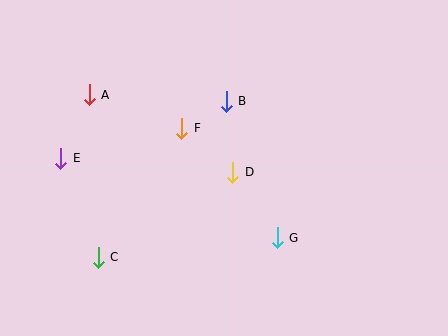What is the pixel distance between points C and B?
The distance between C and B is 202 pixels.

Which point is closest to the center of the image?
Point D at (232, 172) is closest to the center.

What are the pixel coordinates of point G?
Point G is at (277, 238).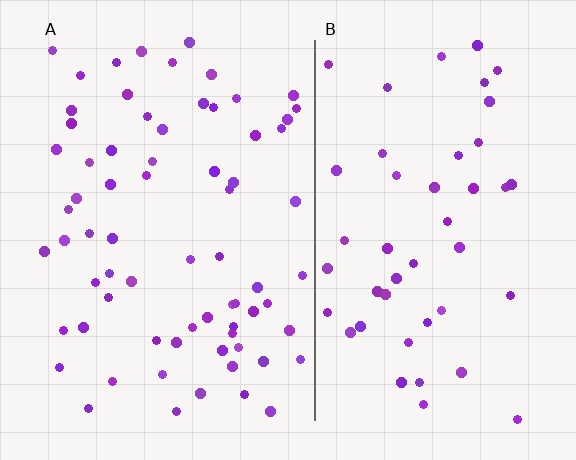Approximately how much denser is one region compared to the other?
Approximately 1.5× — region A over region B.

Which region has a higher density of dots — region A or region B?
A (the left).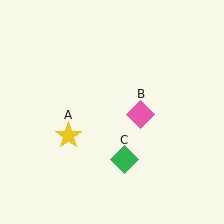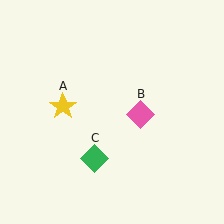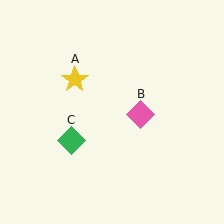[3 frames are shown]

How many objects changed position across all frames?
2 objects changed position: yellow star (object A), green diamond (object C).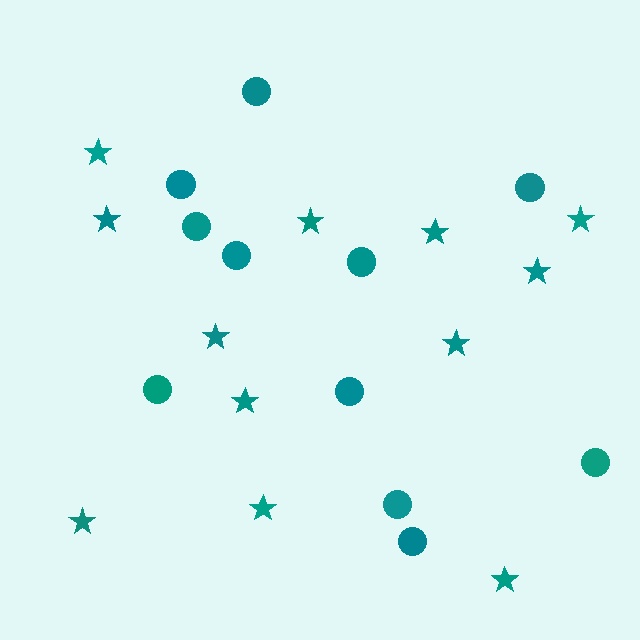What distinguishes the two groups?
There are 2 groups: one group of circles (11) and one group of stars (12).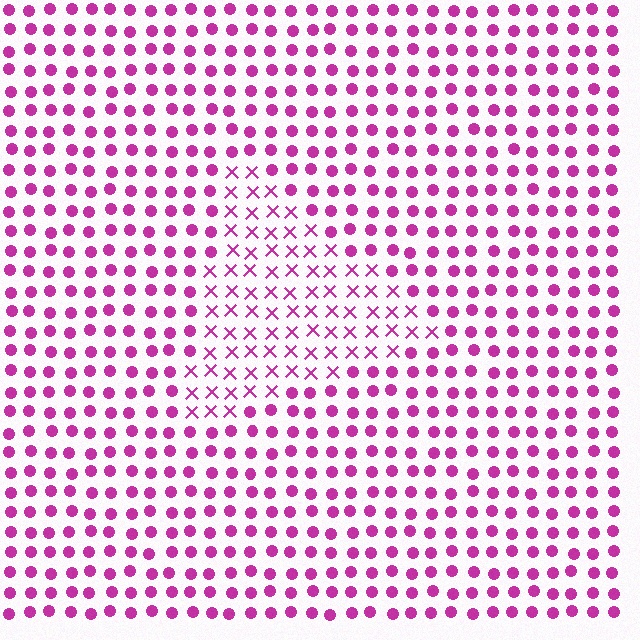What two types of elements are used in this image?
The image uses X marks inside the triangle region and circles outside it.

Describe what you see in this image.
The image is filled with small magenta elements arranged in a uniform grid. A triangle-shaped region contains X marks, while the surrounding area contains circles. The boundary is defined purely by the change in element shape.